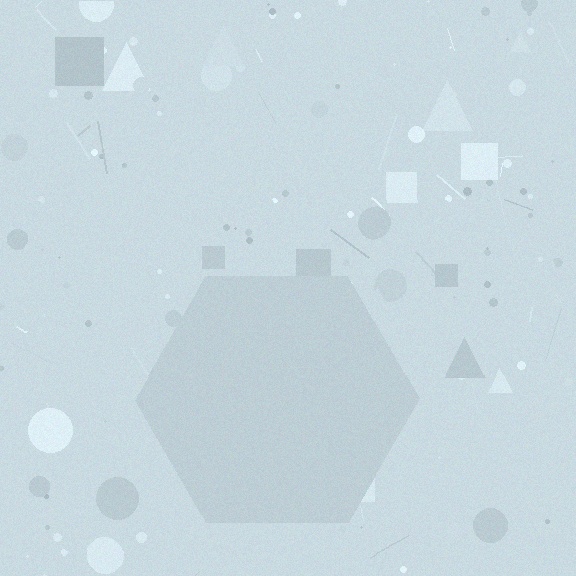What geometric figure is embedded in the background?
A hexagon is embedded in the background.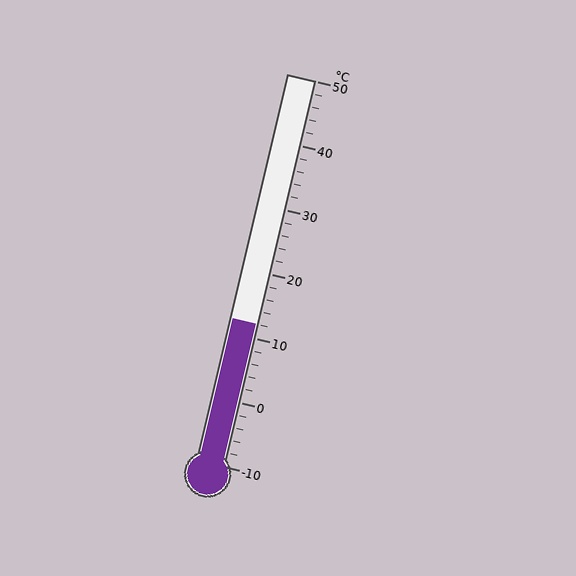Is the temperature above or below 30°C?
The temperature is below 30°C.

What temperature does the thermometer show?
The thermometer shows approximately 12°C.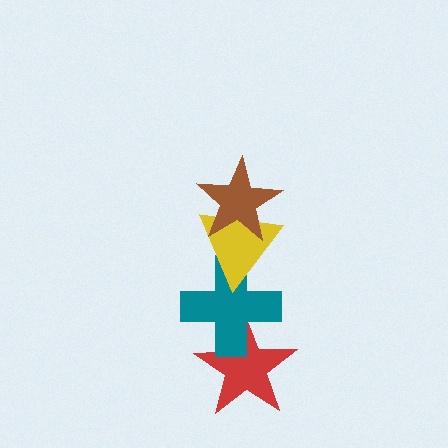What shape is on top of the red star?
The teal cross is on top of the red star.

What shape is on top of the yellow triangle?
The brown star is on top of the yellow triangle.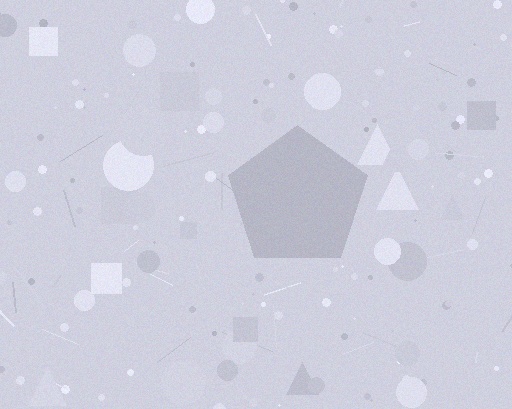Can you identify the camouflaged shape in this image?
The camouflaged shape is a pentagon.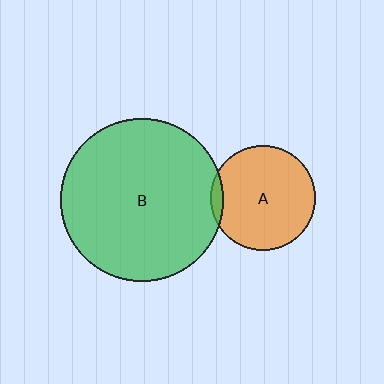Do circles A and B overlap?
Yes.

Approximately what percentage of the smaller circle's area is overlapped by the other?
Approximately 5%.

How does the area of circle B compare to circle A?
Approximately 2.4 times.